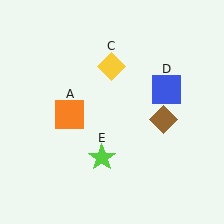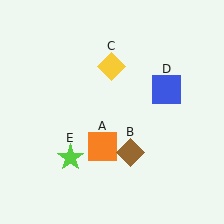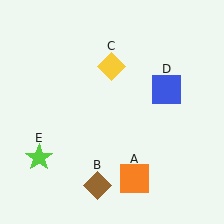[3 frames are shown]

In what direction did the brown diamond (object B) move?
The brown diamond (object B) moved down and to the left.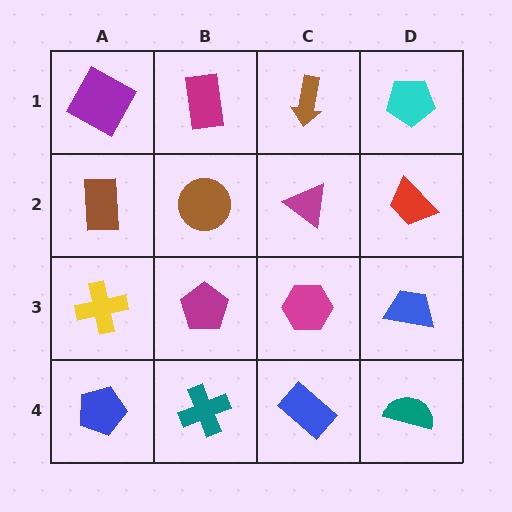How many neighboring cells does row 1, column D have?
2.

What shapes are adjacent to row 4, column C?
A magenta hexagon (row 3, column C), a teal cross (row 4, column B), a teal semicircle (row 4, column D).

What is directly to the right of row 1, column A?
A magenta rectangle.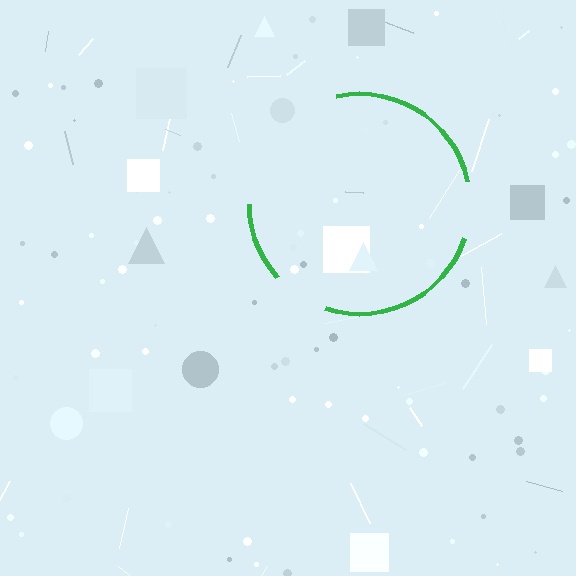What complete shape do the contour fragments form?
The contour fragments form a circle.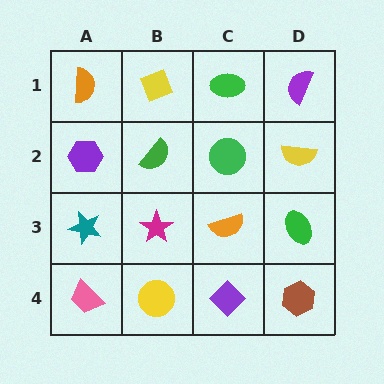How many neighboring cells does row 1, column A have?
2.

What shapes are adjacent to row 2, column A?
An orange semicircle (row 1, column A), a teal star (row 3, column A), a green semicircle (row 2, column B).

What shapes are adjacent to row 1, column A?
A purple hexagon (row 2, column A), a yellow diamond (row 1, column B).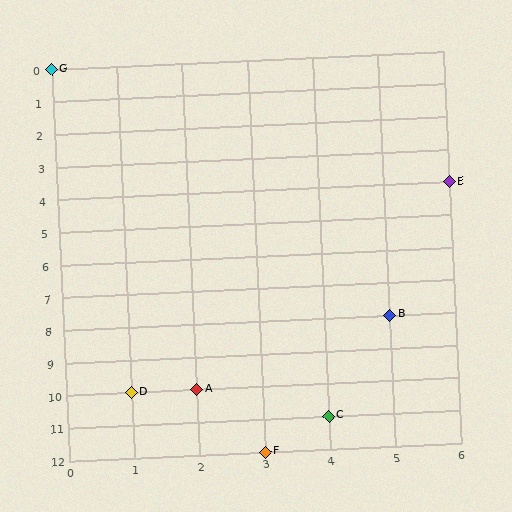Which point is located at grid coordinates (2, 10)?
Point A is at (2, 10).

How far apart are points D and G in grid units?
Points D and G are 1 column and 10 rows apart (about 10.0 grid units diagonally).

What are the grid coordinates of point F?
Point F is at grid coordinates (3, 12).